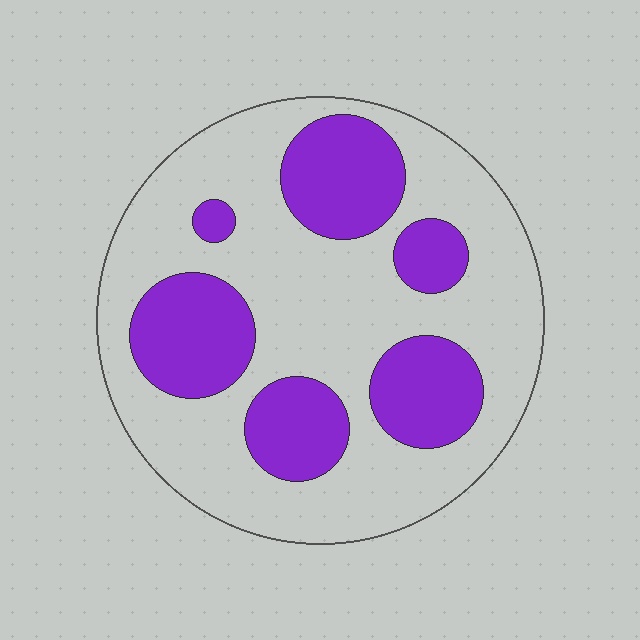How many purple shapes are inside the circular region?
6.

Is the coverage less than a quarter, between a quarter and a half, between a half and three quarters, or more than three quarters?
Between a quarter and a half.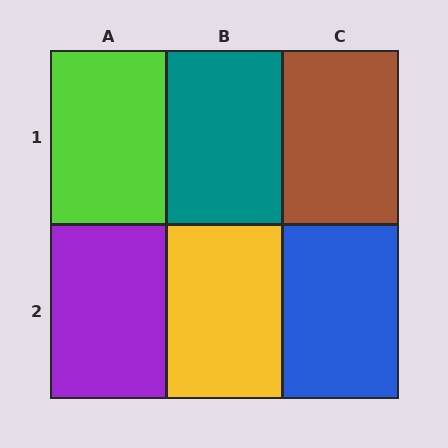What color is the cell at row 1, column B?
Teal.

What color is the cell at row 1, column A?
Lime.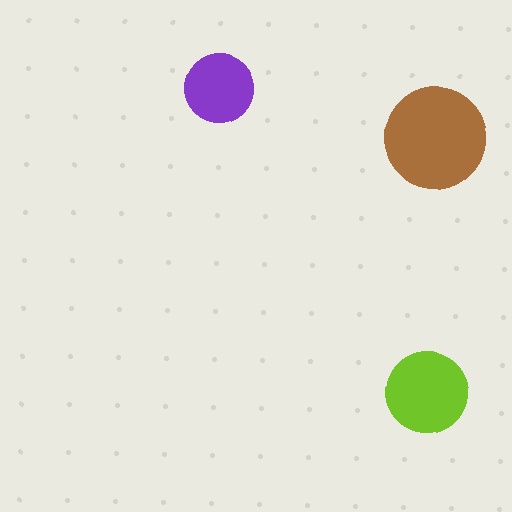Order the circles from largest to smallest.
the brown one, the lime one, the purple one.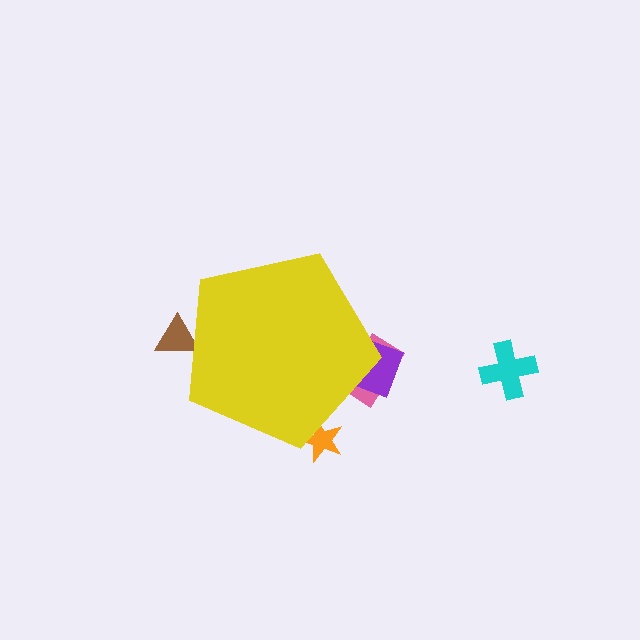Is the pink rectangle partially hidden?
Yes, the pink rectangle is partially hidden behind the yellow pentagon.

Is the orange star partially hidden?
Yes, the orange star is partially hidden behind the yellow pentagon.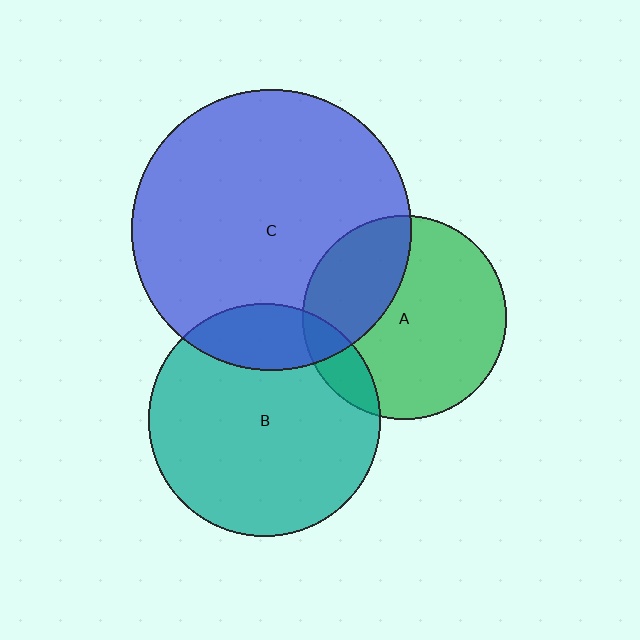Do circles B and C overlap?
Yes.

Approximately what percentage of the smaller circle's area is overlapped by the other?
Approximately 20%.